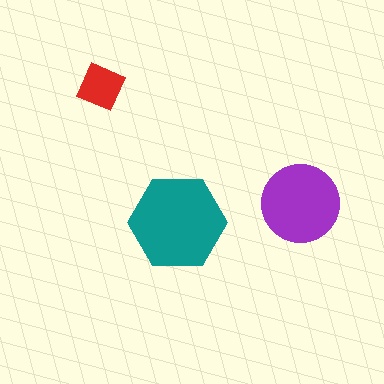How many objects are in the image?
There are 3 objects in the image.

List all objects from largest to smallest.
The teal hexagon, the purple circle, the red square.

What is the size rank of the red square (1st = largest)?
3rd.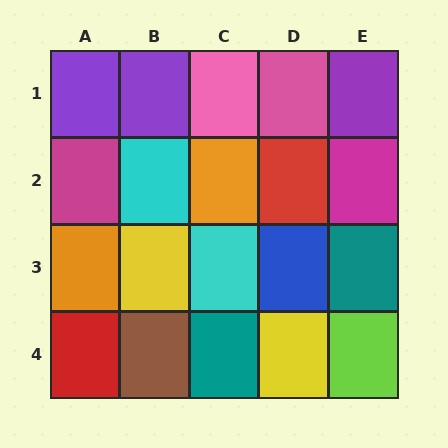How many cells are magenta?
2 cells are magenta.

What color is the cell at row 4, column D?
Yellow.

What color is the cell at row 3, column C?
Cyan.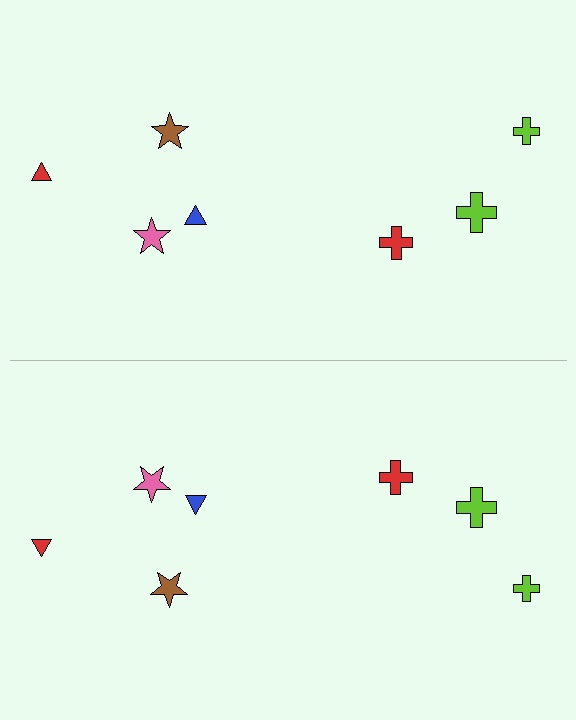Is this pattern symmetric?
Yes, this pattern has bilateral (reflection) symmetry.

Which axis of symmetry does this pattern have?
The pattern has a horizontal axis of symmetry running through the center of the image.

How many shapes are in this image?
There are 14 shapes in this image.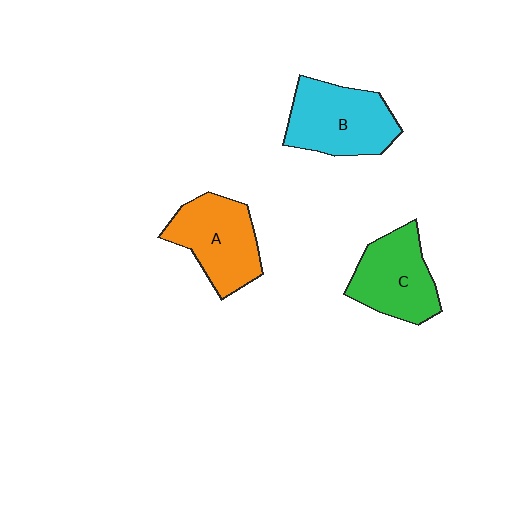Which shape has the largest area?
Shape B (cyan).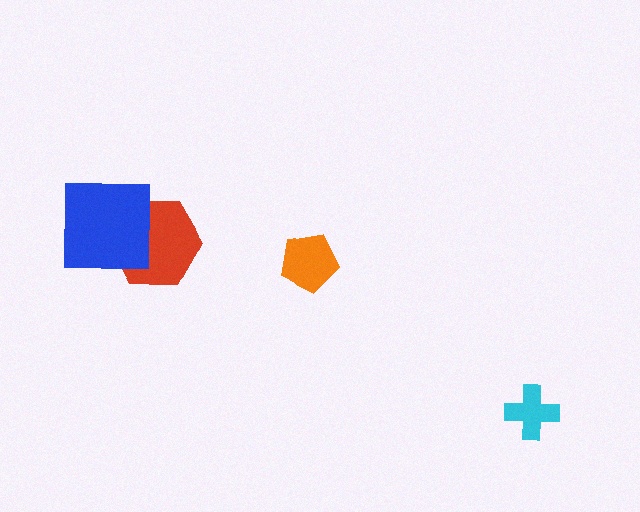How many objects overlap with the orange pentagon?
0 objects overlap with the orange pentagon.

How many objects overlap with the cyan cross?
0 objects overlap with the cyan cross.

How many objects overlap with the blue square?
1 object overlaps with the blue square.